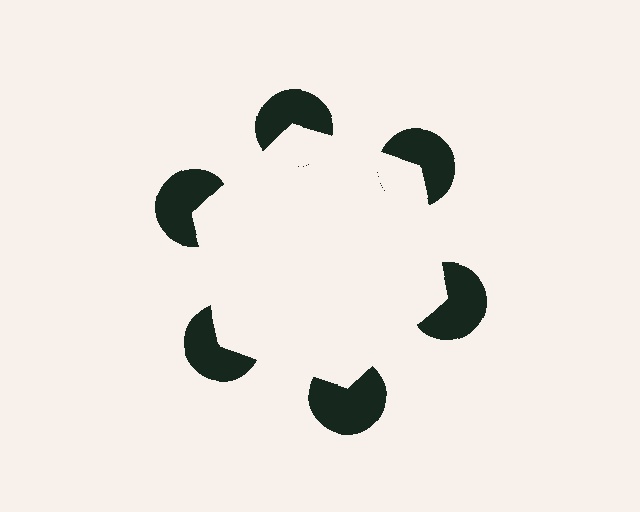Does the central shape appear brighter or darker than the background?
It typically appears slightly brighter than the background, even though no actual brightness change is drawn.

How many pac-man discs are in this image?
There are 6 — one at each vertex of the illusory hexagon.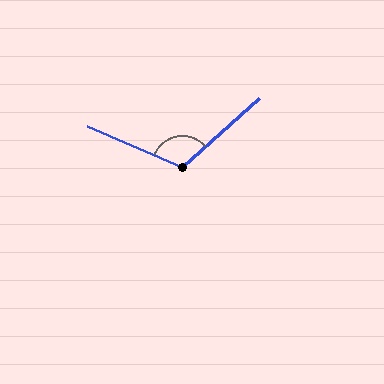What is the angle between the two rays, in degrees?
Approximately 115 degrees.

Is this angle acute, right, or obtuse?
It is obtuse.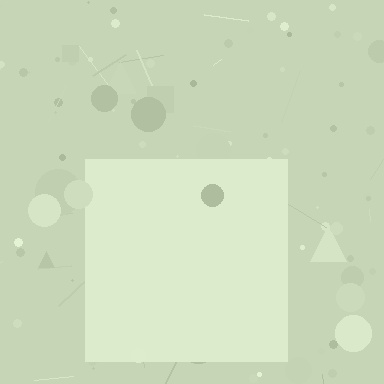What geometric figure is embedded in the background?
A square is embedded in the background.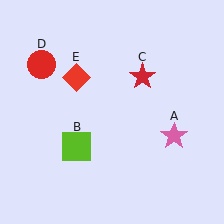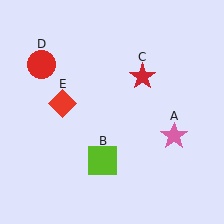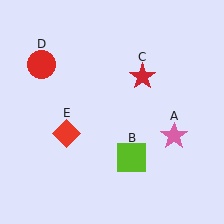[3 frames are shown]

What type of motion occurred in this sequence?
The lime square (object B), red diamond (object E) rotated counterclockwise around the center of the scene.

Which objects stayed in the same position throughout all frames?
Pink star (object A) and red star (object C) and red circle (object D) remained stationary.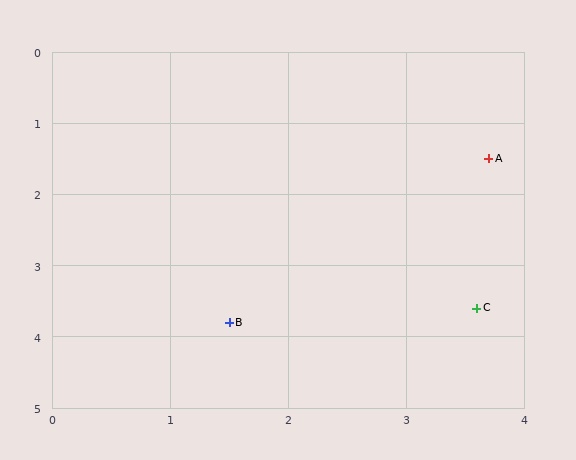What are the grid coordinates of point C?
Point C is at approximately (3.6, 3.6).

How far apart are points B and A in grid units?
Points B and A are about 3.2 grid units apart.